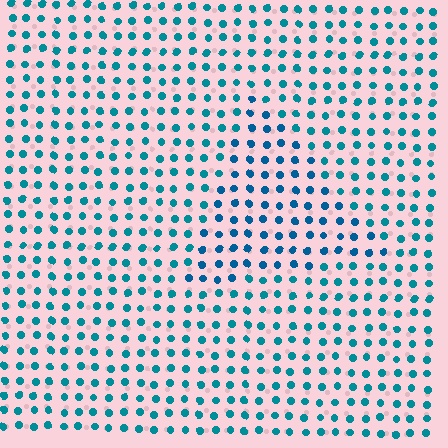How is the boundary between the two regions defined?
The boundary is defined purely by a slight shift in hue (about 18 degrees). Spacing, size, and orientation are identical on both sides.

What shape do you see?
I see a triangle.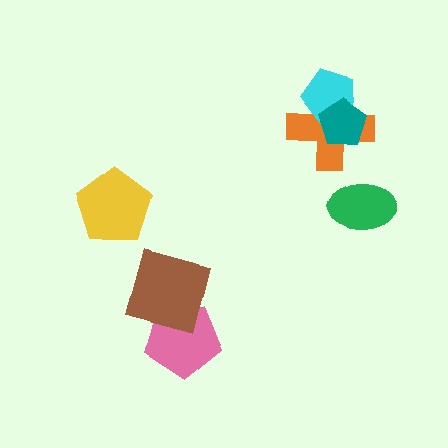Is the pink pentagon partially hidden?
Yes, it is partially covered by another shape.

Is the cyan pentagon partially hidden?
Yes, it is partially covered by another shape.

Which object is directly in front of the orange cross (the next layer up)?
The cyan pentagon is directly in front of the orange cross.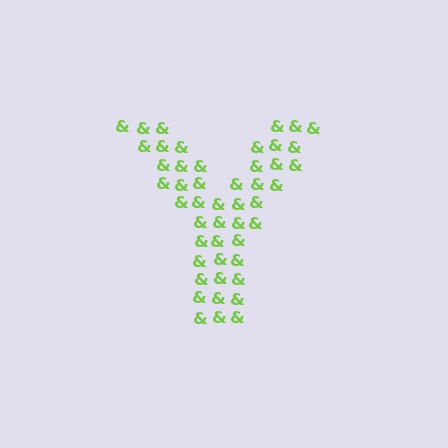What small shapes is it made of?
It is made of small ampersands.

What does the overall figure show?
The overall figure shows the letter Y.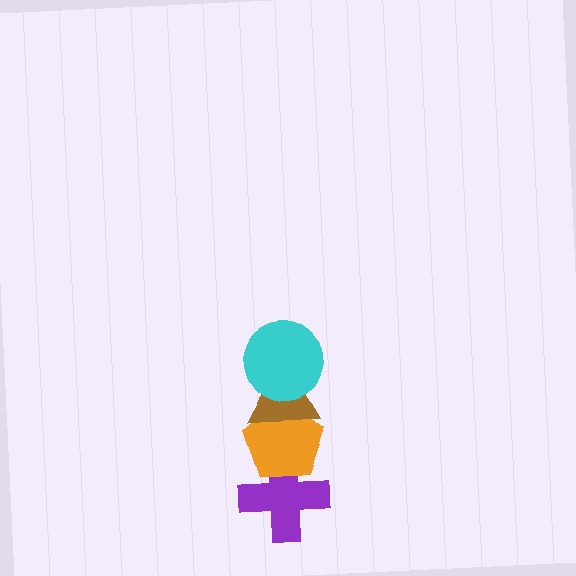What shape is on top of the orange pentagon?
The brown triangle is on top of the orange pentagon.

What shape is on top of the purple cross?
The orange pentagon is on top of the purple cross.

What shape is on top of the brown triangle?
The cyan circle is on top of the brown triangle.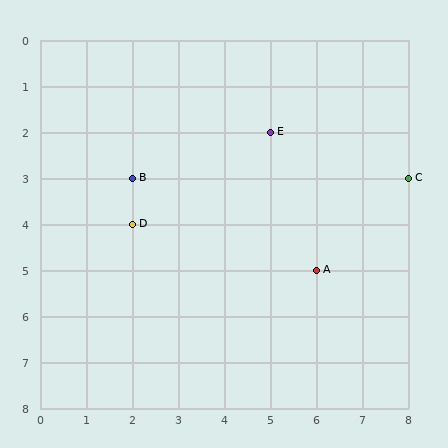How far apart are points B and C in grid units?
Points B and C are 6 columns apart.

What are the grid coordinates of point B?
Point B is at grid coordinates (2, 3).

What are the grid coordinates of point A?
Point A is at grid coordinates (6, 5).